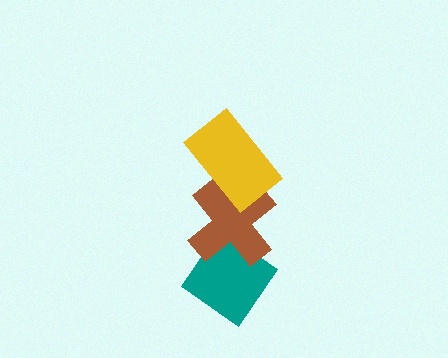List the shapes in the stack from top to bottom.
From top to bottom: the yellow rectangle, the brown cross, the teal diamond.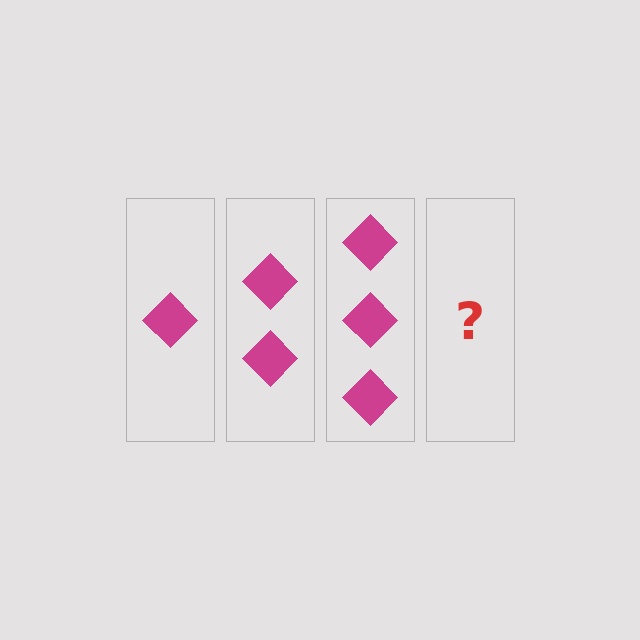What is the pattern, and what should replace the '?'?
The pattern is that each step adds one more diamond. The '?' should be 4 diamonds.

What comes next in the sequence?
The next element should be 4 diamonds.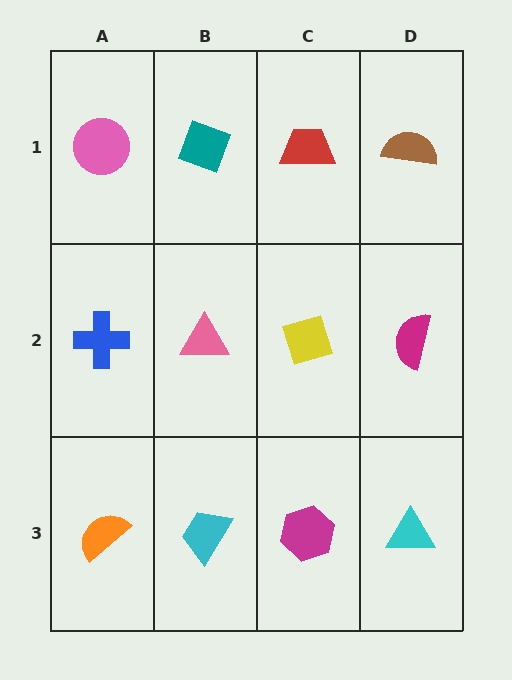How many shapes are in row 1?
4 shapes.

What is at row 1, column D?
A brown semicircle.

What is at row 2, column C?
A yellow diamond.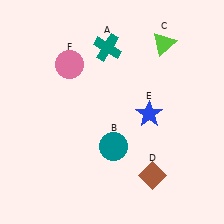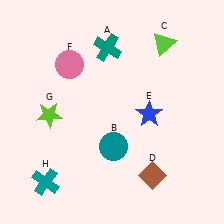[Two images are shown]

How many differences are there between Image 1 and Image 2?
There are 2 differences between the two images.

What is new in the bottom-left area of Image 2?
A lime star (G) was added in the bottom-left area of Image 2.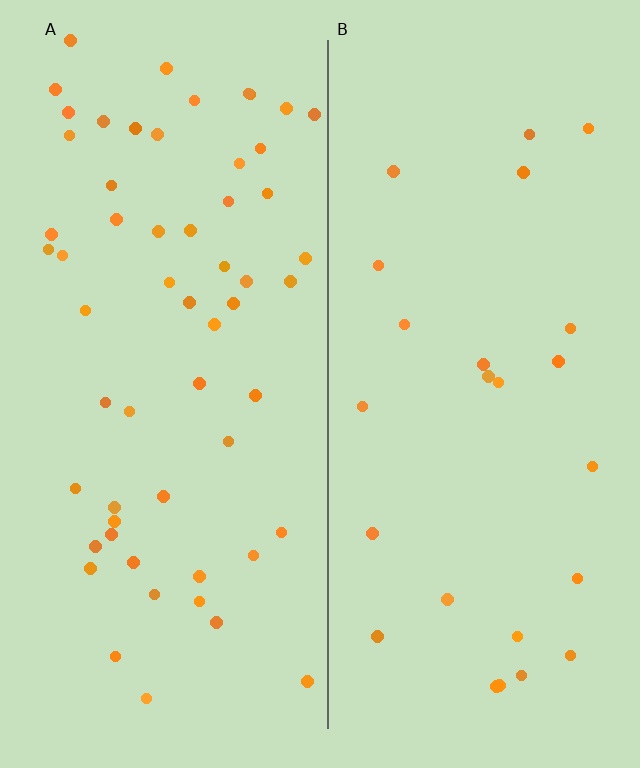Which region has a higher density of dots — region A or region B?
A (the left).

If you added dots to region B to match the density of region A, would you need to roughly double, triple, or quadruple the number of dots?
Approximately double.